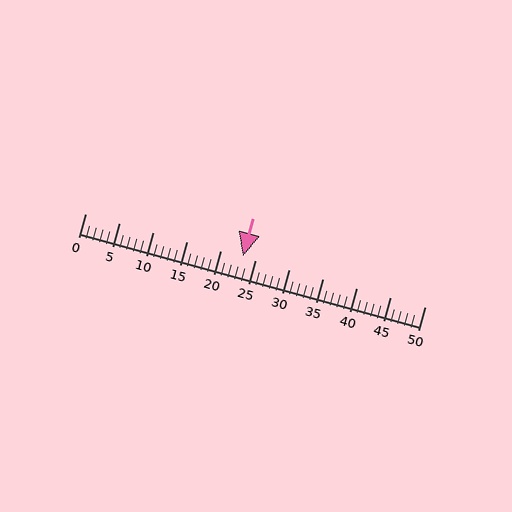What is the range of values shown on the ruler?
The ruler shows values from 0 to 50.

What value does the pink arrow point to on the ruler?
The pink arrow points to approximately 23.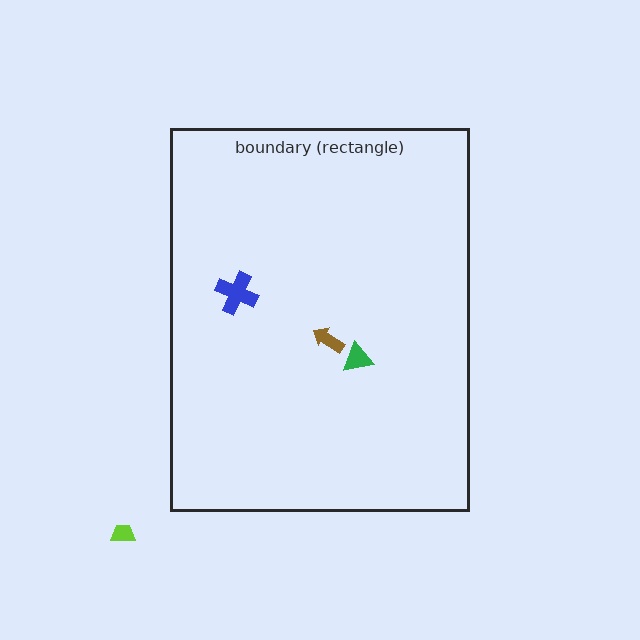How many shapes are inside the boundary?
3 inside, 1 outside.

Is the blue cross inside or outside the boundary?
Inside.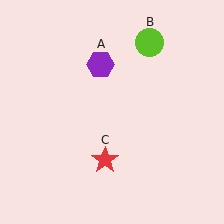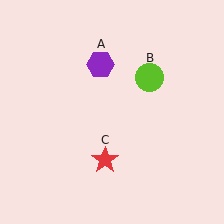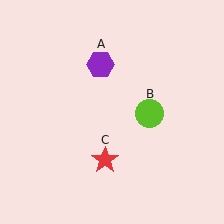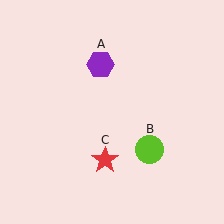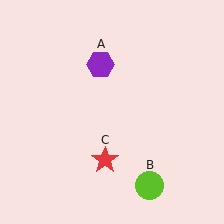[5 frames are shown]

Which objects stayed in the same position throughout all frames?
Purple hexagon (object A) and red star (object C) remained stationary.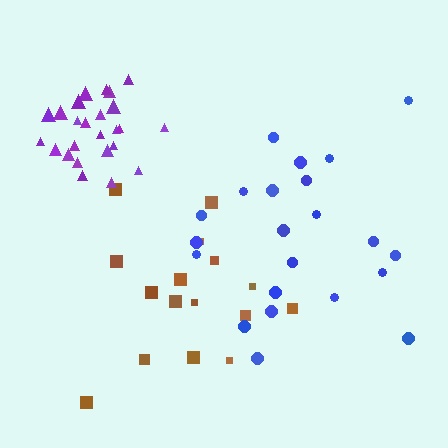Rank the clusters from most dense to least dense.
purple, blue, brown.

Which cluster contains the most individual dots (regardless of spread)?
Purple (25).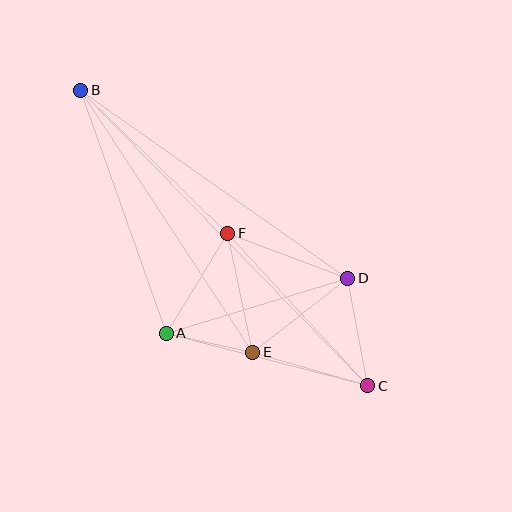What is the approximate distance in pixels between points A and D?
The distance between A and D is approximately 189 pixels.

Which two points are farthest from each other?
Points B and C are farthest from each other.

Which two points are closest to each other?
Points A and E are closest to each other.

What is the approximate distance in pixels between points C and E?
The distance between C and E is approximately 120 pixels.